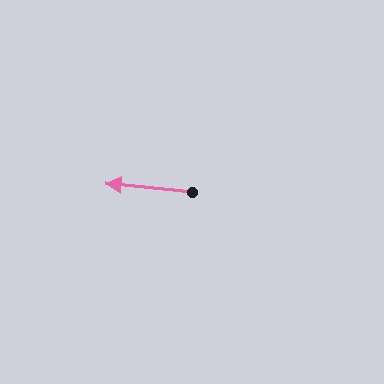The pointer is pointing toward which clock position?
Roughly 9 o'clock.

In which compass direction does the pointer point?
West.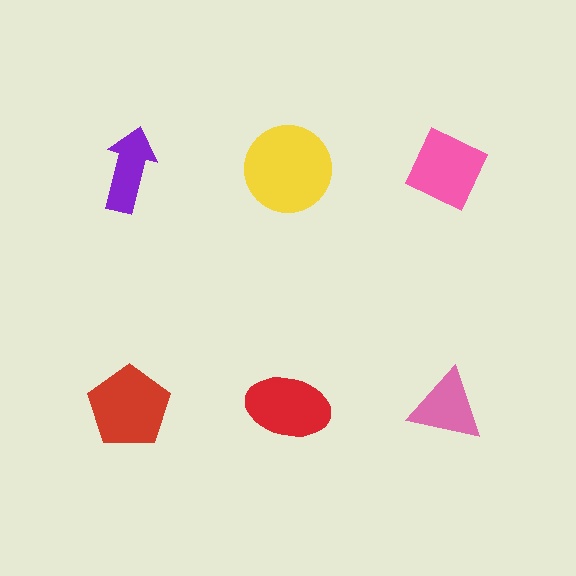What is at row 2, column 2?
A red ellipse.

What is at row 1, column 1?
A purple arrow.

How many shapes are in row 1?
3 shapes.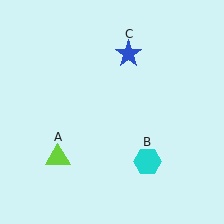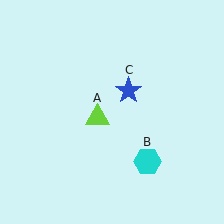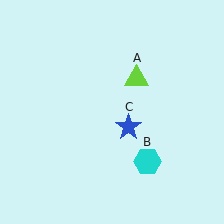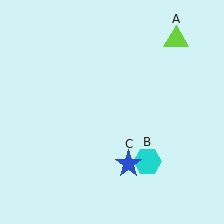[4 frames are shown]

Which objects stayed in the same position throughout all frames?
Cyan hexagon (object B) remained stationary.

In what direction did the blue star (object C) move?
The blue star (object C) moved down.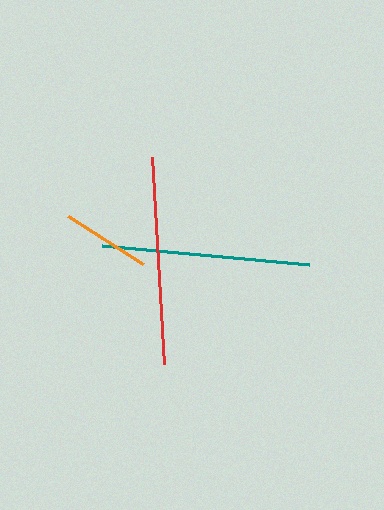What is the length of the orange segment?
The orange segment is approximately 89 pixels long.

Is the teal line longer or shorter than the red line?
The teal line is longer than the red line.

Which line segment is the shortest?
The orange line is the shortest at approximately 89 pixels.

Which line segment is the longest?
The teal line is the longest at approximately 208 pixels.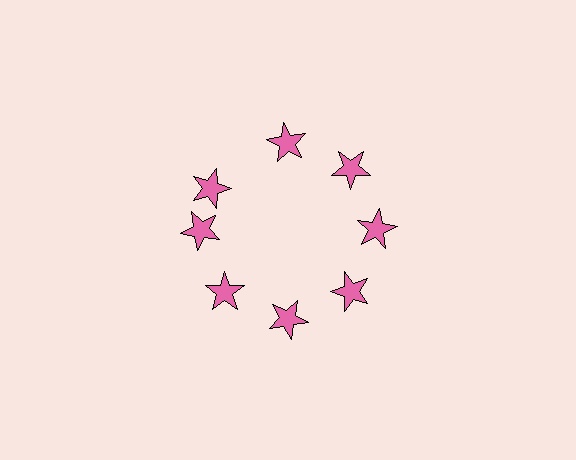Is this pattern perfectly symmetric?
No. The 8 pink stars are arranged in a ring, but one element near the 10 o'clock position is rotated out of alignment along the ring, breaking the 8-fold rotational symmetry.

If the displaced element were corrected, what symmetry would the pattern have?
It would have 8-fold rotational symmetry — the pattern would map onto itself every 45 degrees.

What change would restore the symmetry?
The symmetry would be restored by rotating it back into even spacing with its neighbors so that all 8 stars sit at equal angles and equal distance from the center.